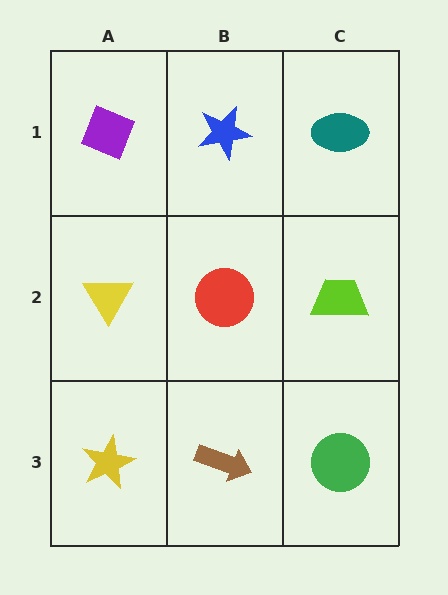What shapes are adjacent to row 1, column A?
A yellow triangle (row 2, column A), a blue star (row 1, column B).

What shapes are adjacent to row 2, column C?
A teal ellipse (row 1, column C), a green circle (row 3, column C), a red circle (row 2, column B).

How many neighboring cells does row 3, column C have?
2.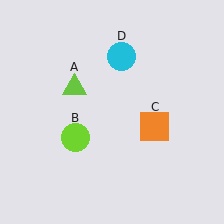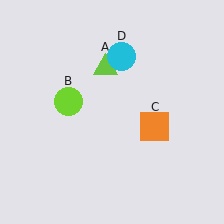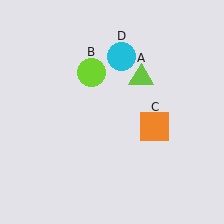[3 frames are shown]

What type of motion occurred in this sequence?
The lime triangle (object A), lime circle (object B) rotated clockwise around the center of the scene.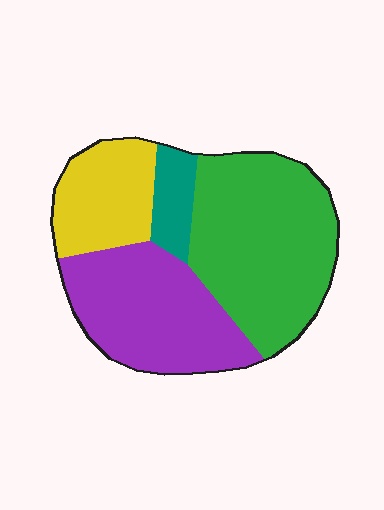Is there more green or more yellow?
Green.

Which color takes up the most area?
Green, at roughly 40%.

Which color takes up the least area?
Teal, at roughly 10%.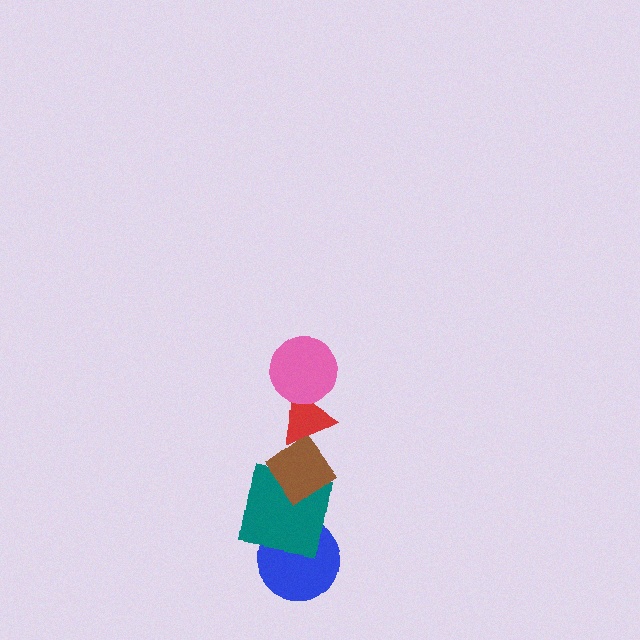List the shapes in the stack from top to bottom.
From top to bottom: the pink circle, the red triangle, the brown diamond, the teal square, the blue circle.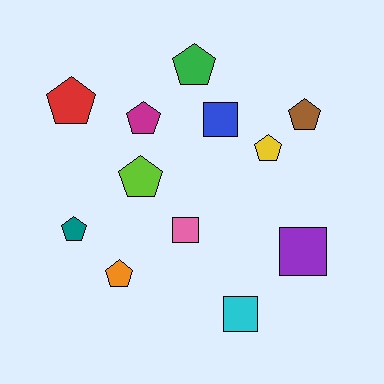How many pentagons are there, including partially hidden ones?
There are 8 pentagons.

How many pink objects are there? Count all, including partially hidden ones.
There is 1 pink object.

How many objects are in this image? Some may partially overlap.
There are 12 objects.